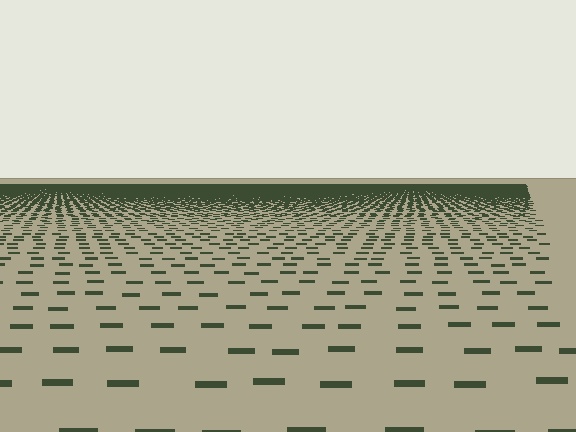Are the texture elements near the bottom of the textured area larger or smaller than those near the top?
Larger. Near the bottom, elements are closer to the viewer and appear at a bigger on-screen size.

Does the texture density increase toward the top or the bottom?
Density increases toward the top.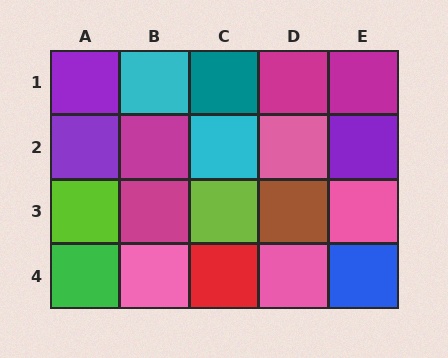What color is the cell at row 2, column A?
Purple.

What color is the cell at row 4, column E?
Blue.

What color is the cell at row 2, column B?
Magenta.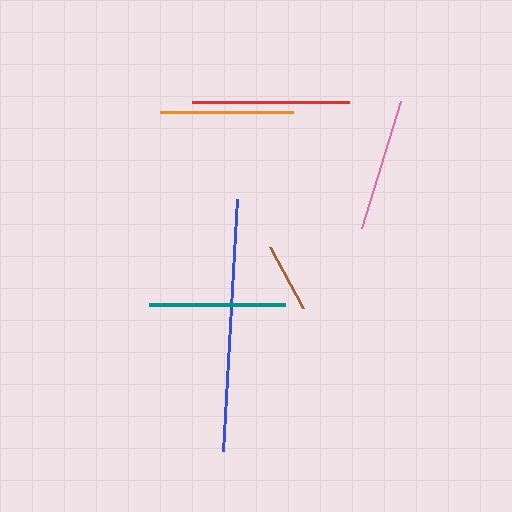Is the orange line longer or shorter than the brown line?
The orange line is longer than the brown line.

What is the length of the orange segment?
The orange segment is approximately 133 pixels long.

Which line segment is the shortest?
The brown line is the shortest at approximately 69 pixels.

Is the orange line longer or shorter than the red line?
The red line is longer than the orange line.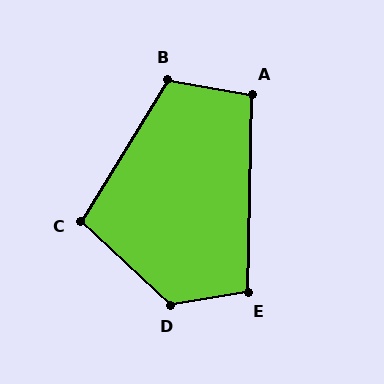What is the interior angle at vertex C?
Approximately 102 degrees (obtuse).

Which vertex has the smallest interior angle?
A, at approximately 98 degrees.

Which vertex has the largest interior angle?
D, at approximately 128 degrees.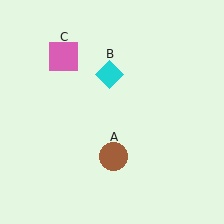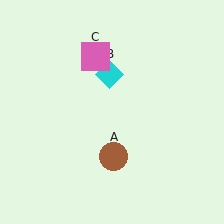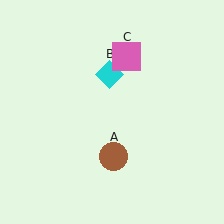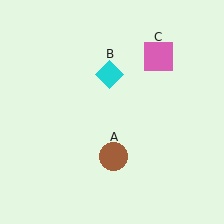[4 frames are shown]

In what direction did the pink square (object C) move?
The pink square (object C) moved right.